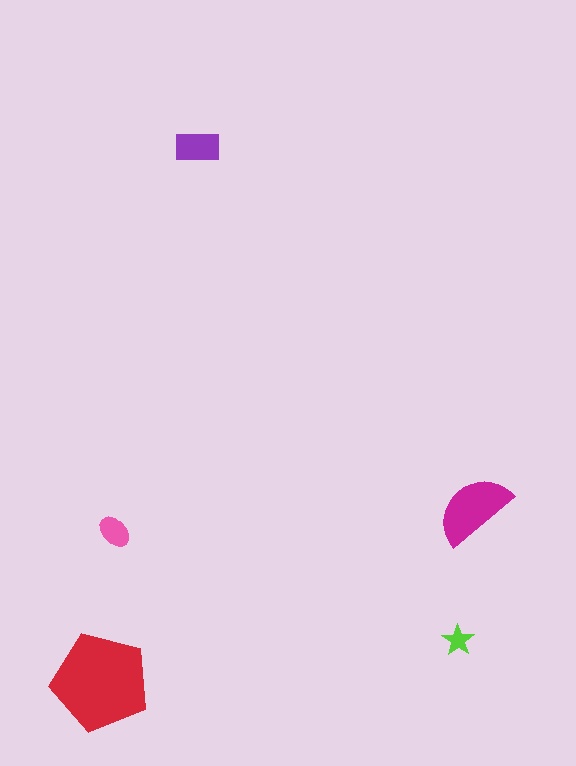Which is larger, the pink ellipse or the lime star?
The pink ellipse.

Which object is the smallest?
The lime star.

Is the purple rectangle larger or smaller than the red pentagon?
Smaller.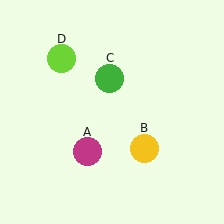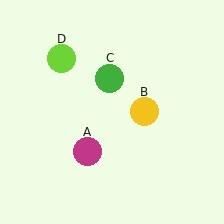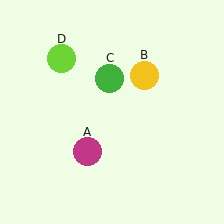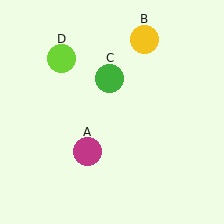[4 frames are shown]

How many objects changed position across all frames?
1 object changed position: yellow circle (object B).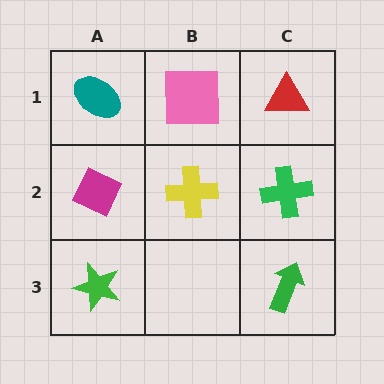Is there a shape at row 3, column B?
No, that cell is empty.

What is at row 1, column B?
A pink square.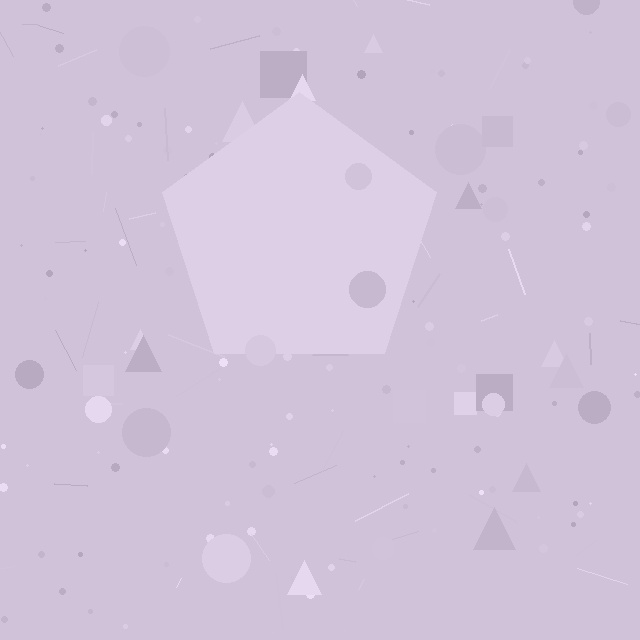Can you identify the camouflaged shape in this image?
The camouflaged shape is a pentagon.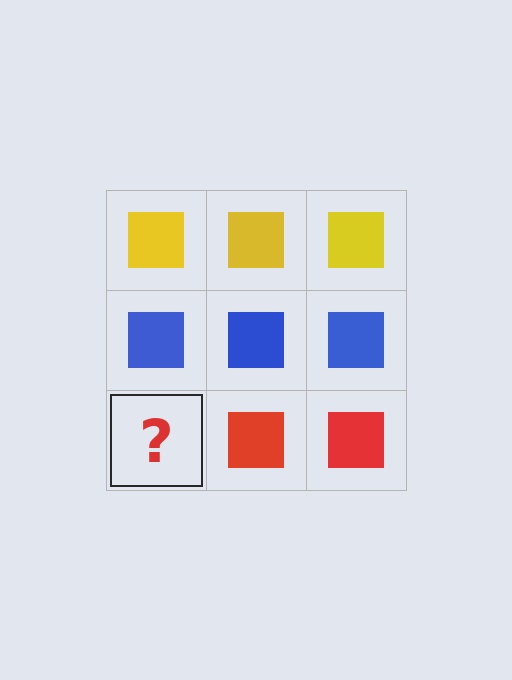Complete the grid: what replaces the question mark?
The question mark should be replaced with a red square.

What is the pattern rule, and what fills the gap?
The rule is that each row has a consistent color. The gap should be filled with a red square.